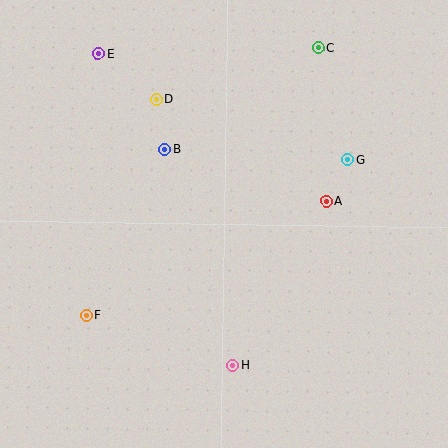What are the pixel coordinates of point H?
Point H is at (233, 366).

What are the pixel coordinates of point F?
Point F is at (86, 315).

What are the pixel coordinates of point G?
Point G is at (348, 159).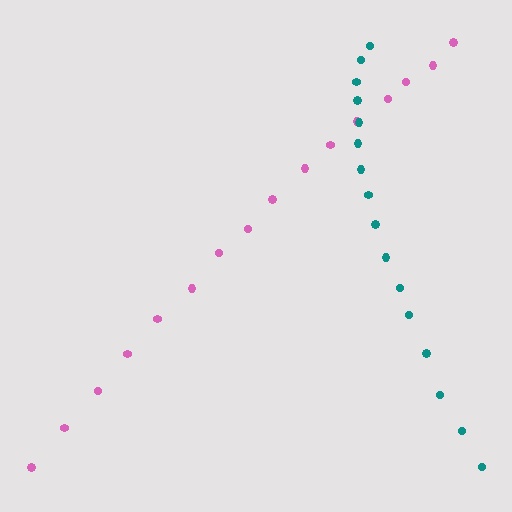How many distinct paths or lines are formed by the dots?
There are 2 distinct paths.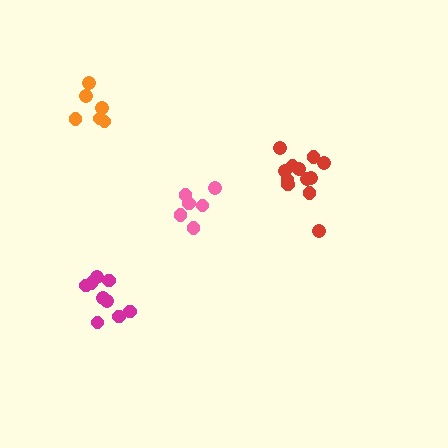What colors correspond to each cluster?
The clusters are colored: pink, red, orange, magenta.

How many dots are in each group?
Group 1: 6 dots, Group 2: 12 dots, Group 3: 6 dots, Group 4: 9 dots (33 total).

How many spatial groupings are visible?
There are 4 spatial groupings.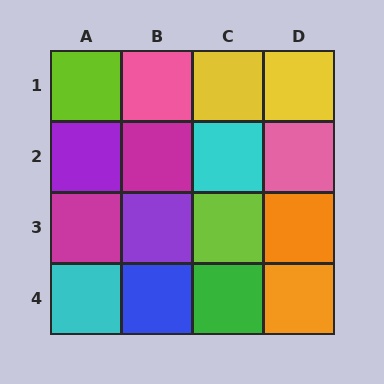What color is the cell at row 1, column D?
Yellow.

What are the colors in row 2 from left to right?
Purple, magenta, cyan, pink.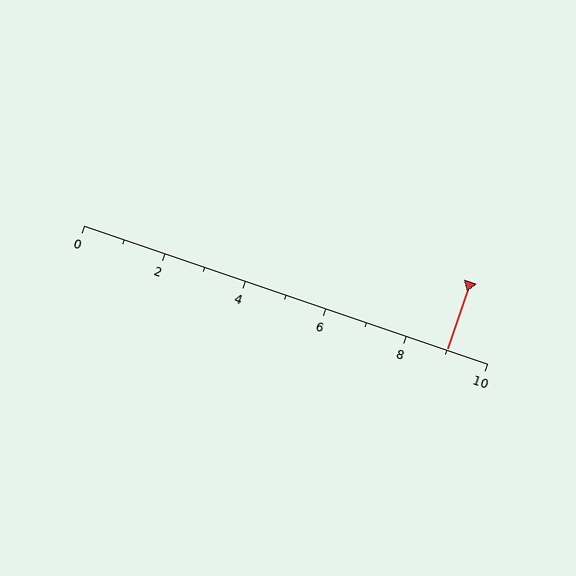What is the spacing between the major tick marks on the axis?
The major ticks are spaced 2 apart.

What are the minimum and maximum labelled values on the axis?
The axis runs from 0 to 10.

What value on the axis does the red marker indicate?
The marker indicates approximately 9.